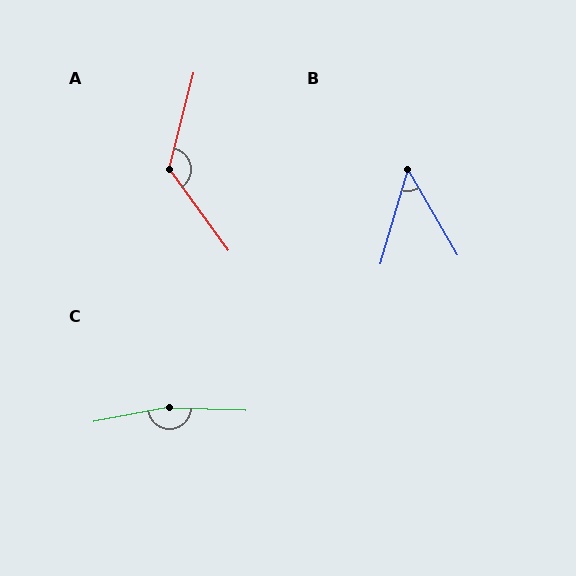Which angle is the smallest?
B, at approximately 46 degrees.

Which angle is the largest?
C, at approximately 167 degrees.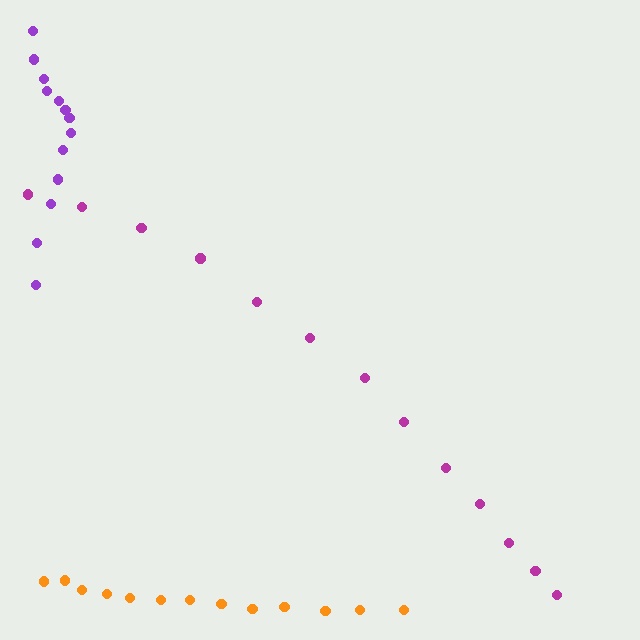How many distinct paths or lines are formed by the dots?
There are 3 distinct paths.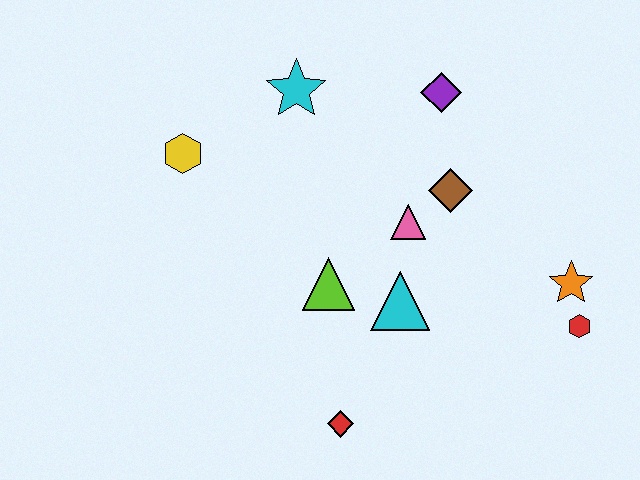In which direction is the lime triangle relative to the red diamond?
The lime triangle is above the red diamond.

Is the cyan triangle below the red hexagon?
No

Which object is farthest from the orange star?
The yellow hexagon is farthest from the orange star.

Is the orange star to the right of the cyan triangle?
Yes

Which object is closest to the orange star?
The red hexagon is closest to the orange star.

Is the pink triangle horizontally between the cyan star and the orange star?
Yes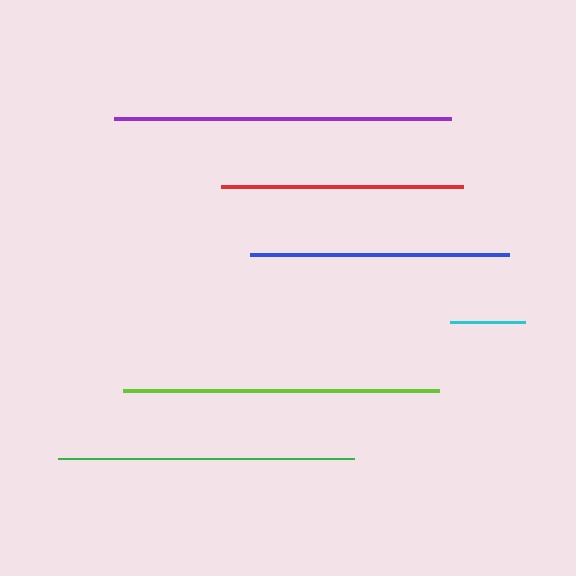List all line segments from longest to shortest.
From longest to shortest: purple, lime, green, blue, red, cyan.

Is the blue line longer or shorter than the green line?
The green line is longer than the blue line.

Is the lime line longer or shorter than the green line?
The lime line is longer than the green line.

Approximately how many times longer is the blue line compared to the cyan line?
The blue line is approximately 3.4 times the length of the cyan line.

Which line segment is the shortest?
The cyan line is the shortest at approximately 76 pixels.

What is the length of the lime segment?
The lime segment is approximately 316 pixels long.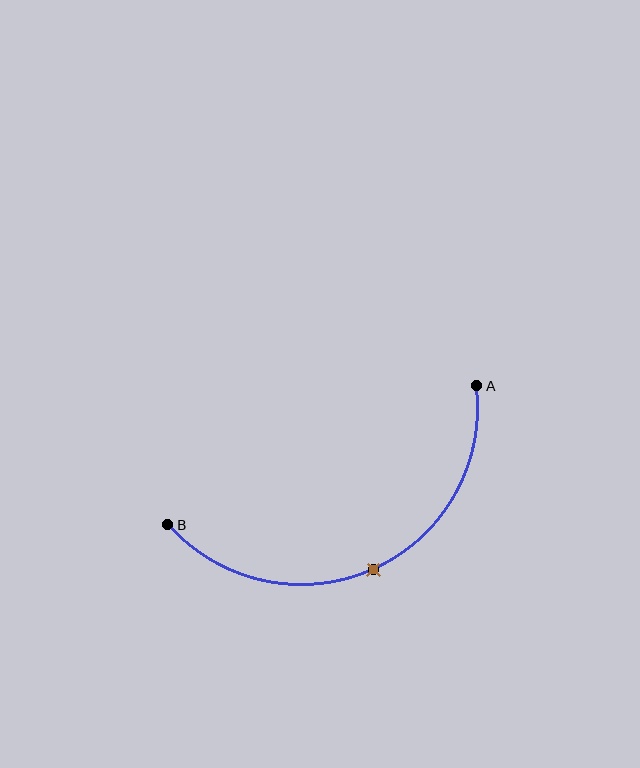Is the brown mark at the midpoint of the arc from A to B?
Yes. The brown mark lies on the arc at equal arc-length from both A and B — it is the arc midpoint.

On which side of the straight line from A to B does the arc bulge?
The arc bulges below the straight line connecting A and B.